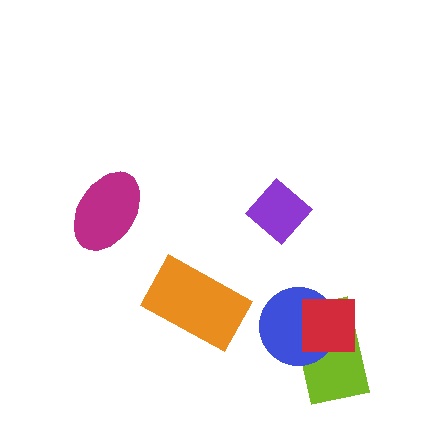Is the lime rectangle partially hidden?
Yes, it is partially covered by another shape.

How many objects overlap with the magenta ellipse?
0 objects overlap with the magenta ellipse.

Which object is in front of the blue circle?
The red square is in front of the blue circle.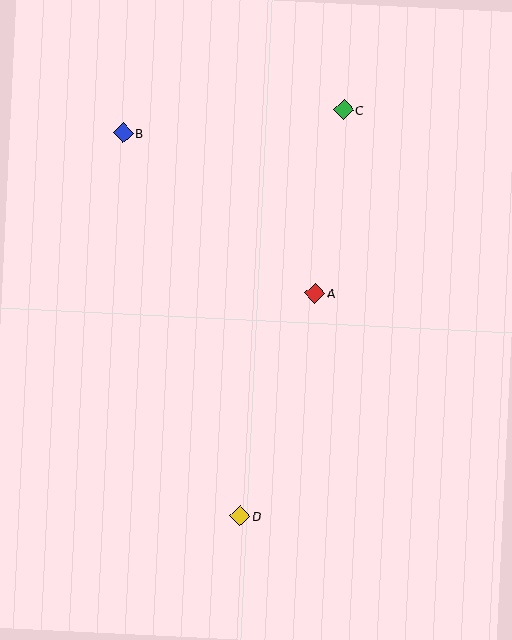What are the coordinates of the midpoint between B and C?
The midpoint between B and C is at (233, 121).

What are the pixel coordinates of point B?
Point B is at (123, 133).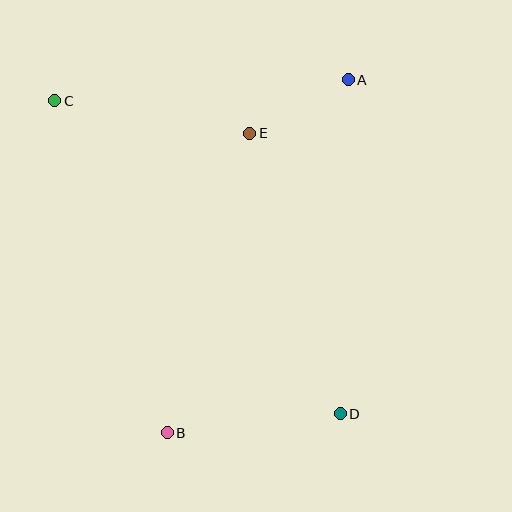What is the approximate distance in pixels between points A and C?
The distance between A and C is approximately 294 pixels.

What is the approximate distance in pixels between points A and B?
The distance between A and B is approximately 397 pixels.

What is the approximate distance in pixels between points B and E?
The distance between B and E is approximately 311 pixels.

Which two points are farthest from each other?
Points C and D are farthest from each other.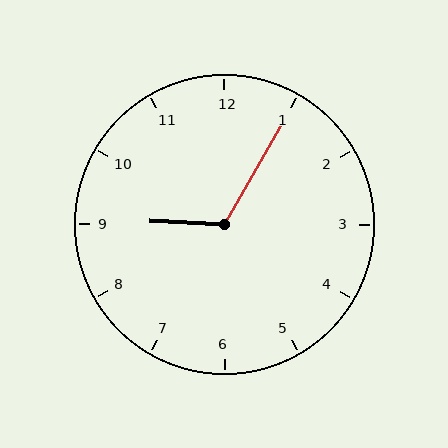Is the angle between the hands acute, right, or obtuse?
It is obtuse.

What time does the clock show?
9:05.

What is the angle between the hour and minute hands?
Approximately 118 degrees.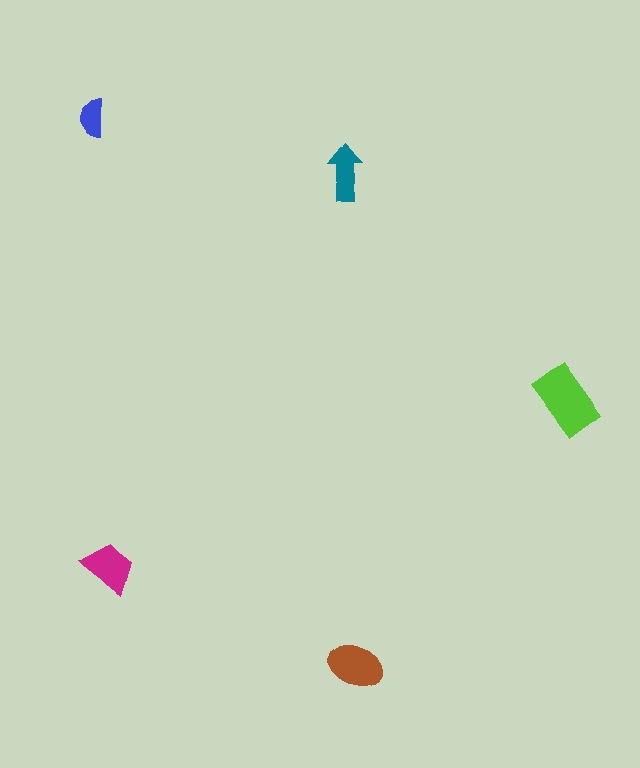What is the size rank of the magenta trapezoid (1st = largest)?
3rd.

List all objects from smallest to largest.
The blue semicircle, the teal arrow, the magenta trapezoid, the brown ellipse, the lime rectangle.